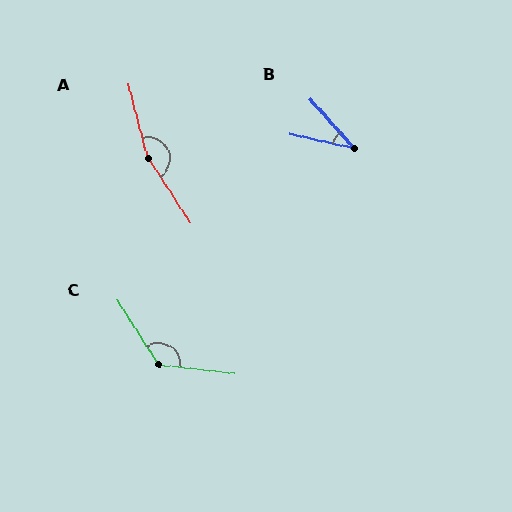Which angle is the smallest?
B, at approximately 36 degrees.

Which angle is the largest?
A, at approximately 162 degrees.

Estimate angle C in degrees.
Approximately 129 degrees.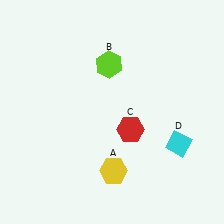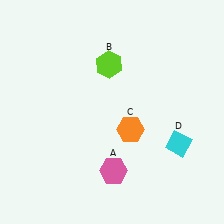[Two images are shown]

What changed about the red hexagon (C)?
In Image 1, C is red. In Image 2, it changed to orange.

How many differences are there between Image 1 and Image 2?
There are 2 differences between the two images.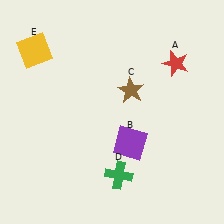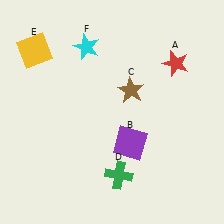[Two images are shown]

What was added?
A cyan star (F) was added in Image 2.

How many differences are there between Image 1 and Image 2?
There is 1 difference between the two images.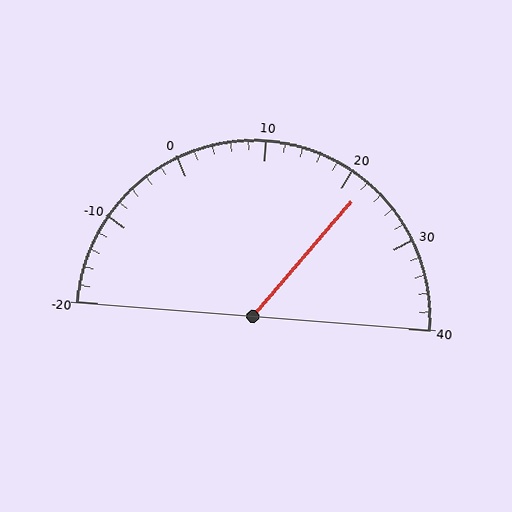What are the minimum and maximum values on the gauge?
The gauge ranges from -20 to 40.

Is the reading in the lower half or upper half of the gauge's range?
The reading is in the upper half of the range (-20 to 40).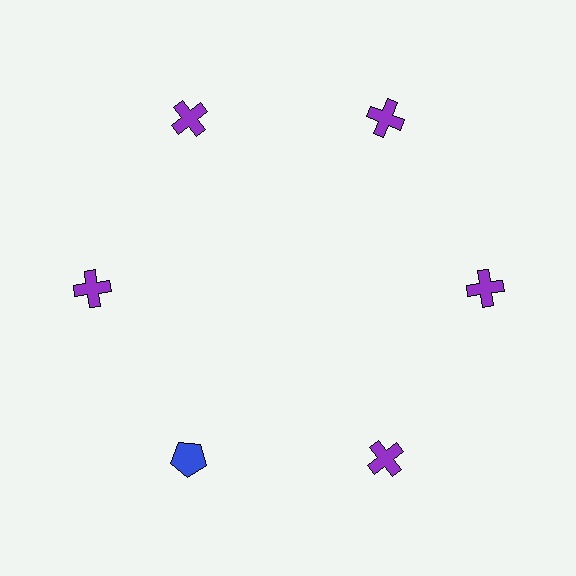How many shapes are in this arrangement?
There are 6 shapes arranged in a ring pattern.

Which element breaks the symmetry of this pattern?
The blue pentagon at roughly the 7 o'clock position breaks the symmetry. All other shapes are purple crosses.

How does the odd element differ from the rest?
It differs in both color (blue instead of purple) and shape (pentagon instead of cross).